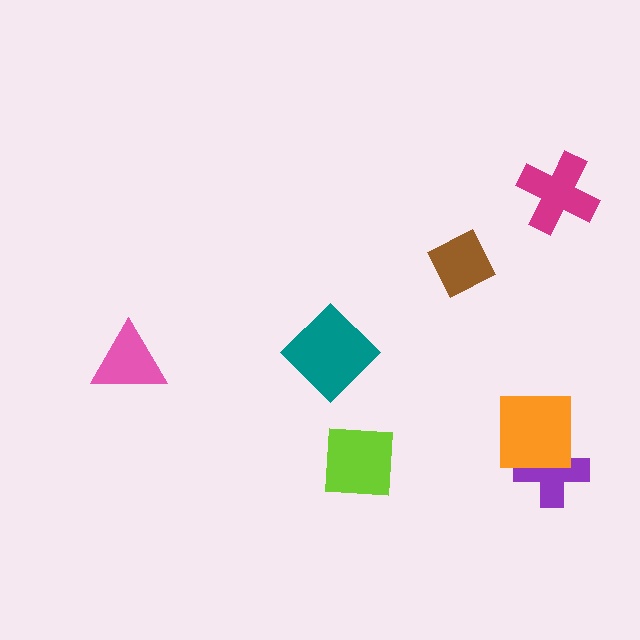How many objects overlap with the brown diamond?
0 objects overlap with the brown diamond.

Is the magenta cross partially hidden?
No, no other shape covers it.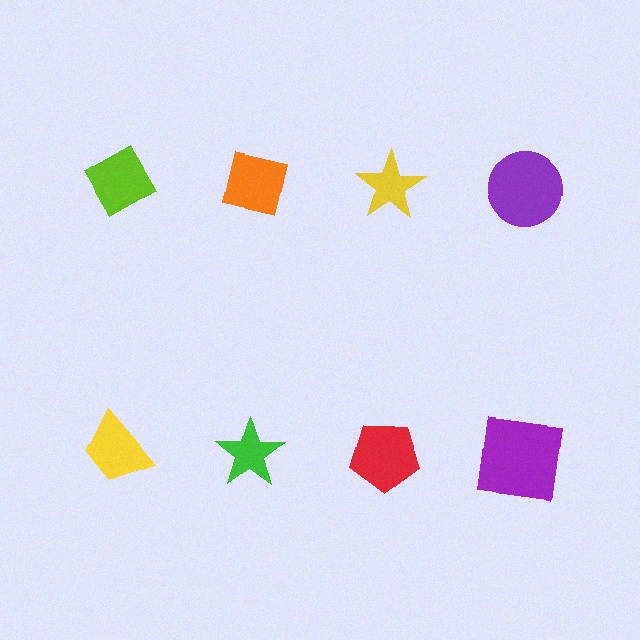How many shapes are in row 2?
4 shapes.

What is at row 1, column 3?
A yellow star.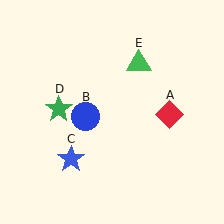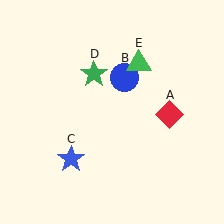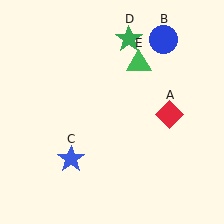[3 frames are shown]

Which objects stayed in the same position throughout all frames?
Red diamond (object A) and blue star (object C) and green triangle (object E) remained stationary.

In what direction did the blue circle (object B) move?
The blue circle (object B) moved up and to the right.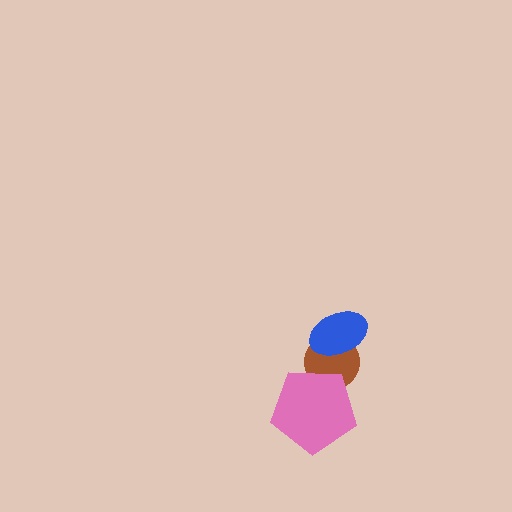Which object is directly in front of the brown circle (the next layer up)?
The blue ellipse is directly in front of the brown circle.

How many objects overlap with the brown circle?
2 objects overlap with the brown circle.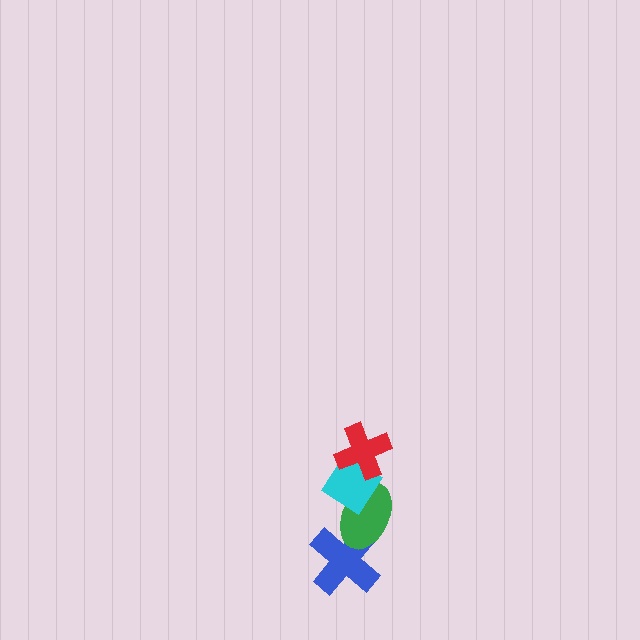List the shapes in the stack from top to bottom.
From top to bottom: the red cross, the cyan diamond, the green ellipse, the blue cross.